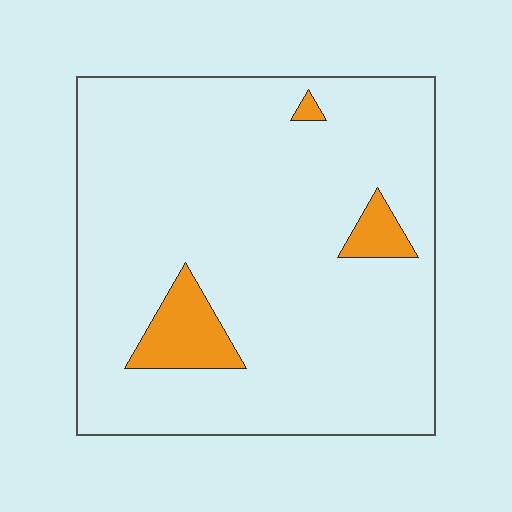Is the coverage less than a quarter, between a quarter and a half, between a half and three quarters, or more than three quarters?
Less than a quarter.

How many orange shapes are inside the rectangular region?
3.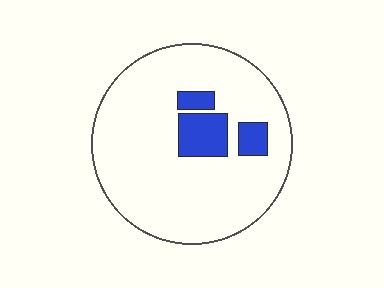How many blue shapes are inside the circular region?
3.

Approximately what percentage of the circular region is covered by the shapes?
Approximately 10%.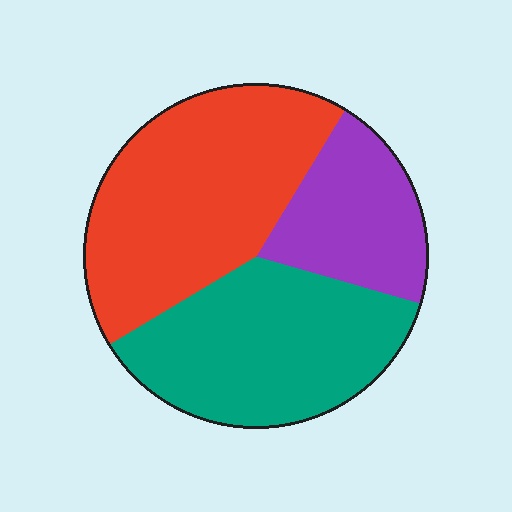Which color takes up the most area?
Red, at roughly 40%.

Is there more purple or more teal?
Teal.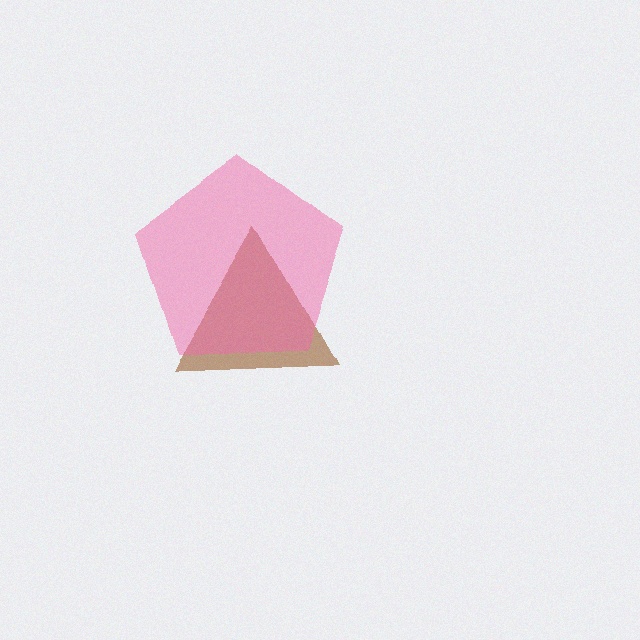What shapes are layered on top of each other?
The layered shapes are: a brown triangle, a pink pentagon.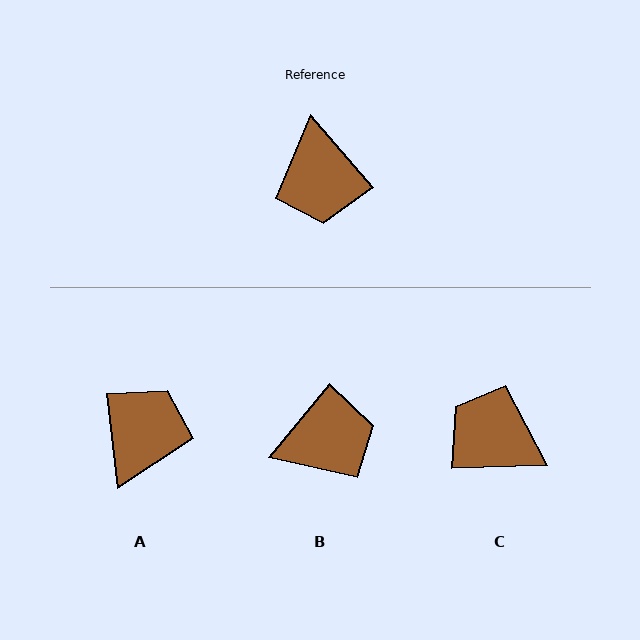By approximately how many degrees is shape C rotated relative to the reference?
Approximately 129 degrees clockwise.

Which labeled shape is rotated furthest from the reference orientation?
A, about 146 degrees away.